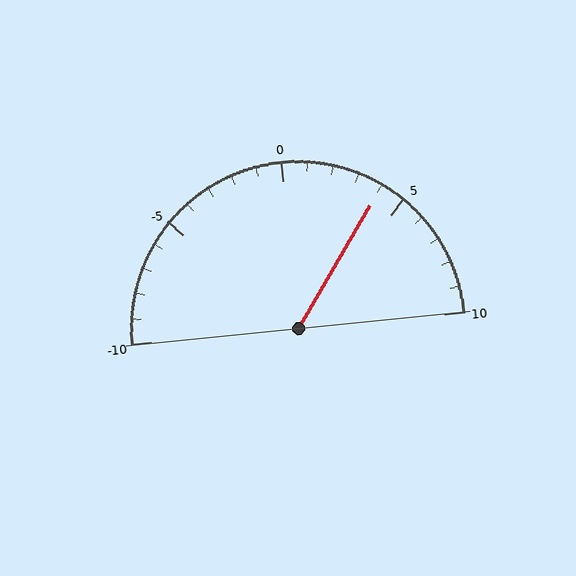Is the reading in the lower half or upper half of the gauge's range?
The reading is in the upper half of the range (-10 to 10).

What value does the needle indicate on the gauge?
The needle indicates approximately 4.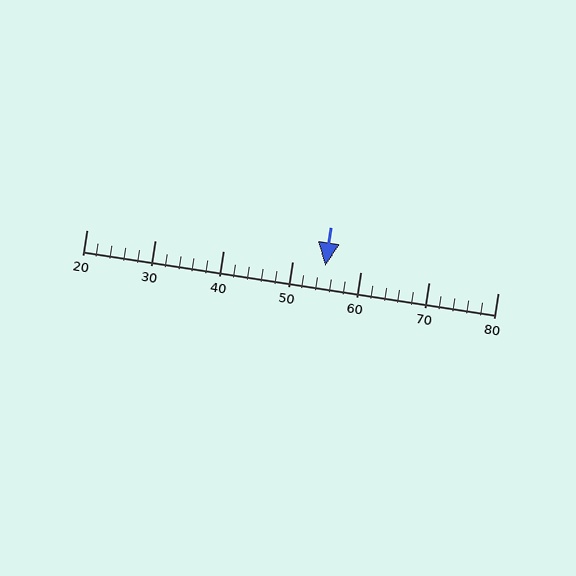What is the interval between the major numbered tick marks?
The major tick marks are spaced 10 units apart.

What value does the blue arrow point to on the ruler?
The blue arrow points to approximately 55.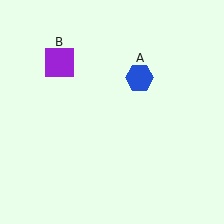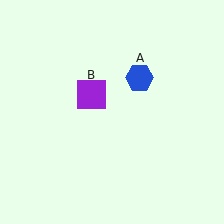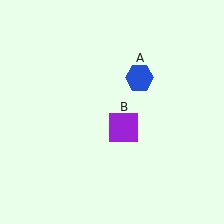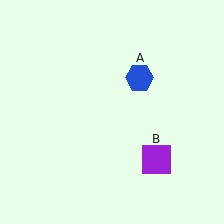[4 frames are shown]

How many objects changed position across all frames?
1 object changed position: purple square (object B).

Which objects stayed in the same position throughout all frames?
Blue hexagon (object A) remained stationary.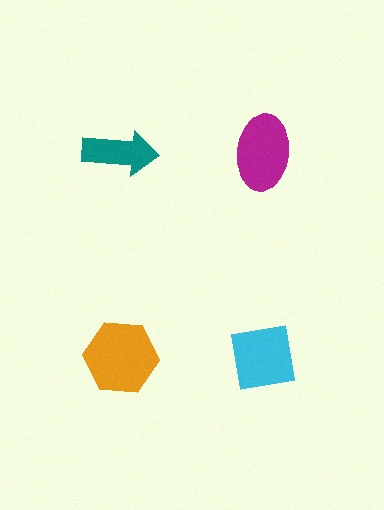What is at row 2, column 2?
A cyan square.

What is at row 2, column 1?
An orange hexagon.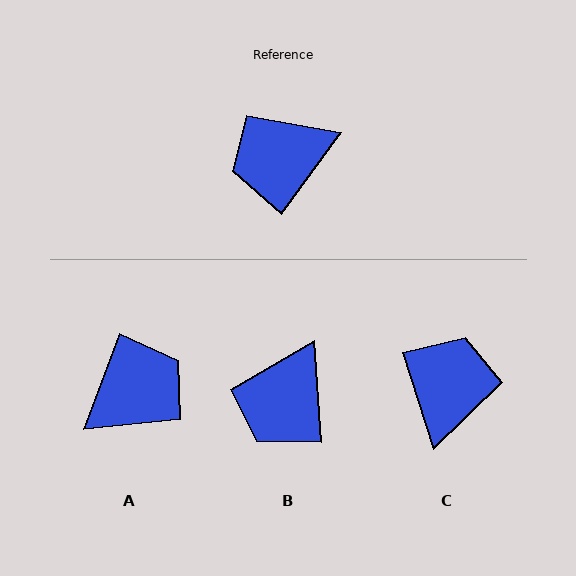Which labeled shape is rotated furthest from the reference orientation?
A, about 164 degrees away.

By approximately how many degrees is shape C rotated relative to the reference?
Approximately 126 degrees clockwise.